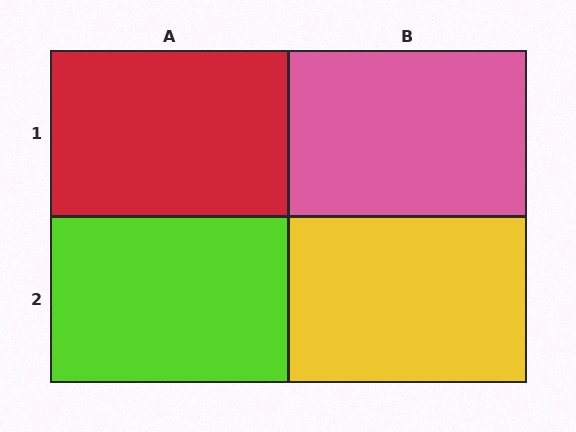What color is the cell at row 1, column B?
Pink.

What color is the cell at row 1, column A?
Red.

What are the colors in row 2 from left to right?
Lime, yellow.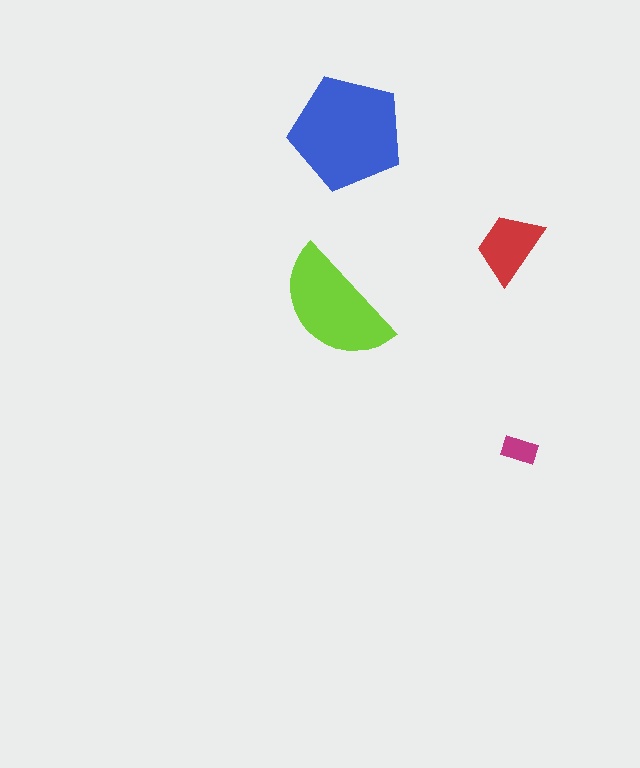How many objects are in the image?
There are 4 objects in the image.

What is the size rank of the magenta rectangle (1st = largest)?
4th.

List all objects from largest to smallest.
The blue pentagon, the lime semicircle, the red trapezoid, the magenta rectangle.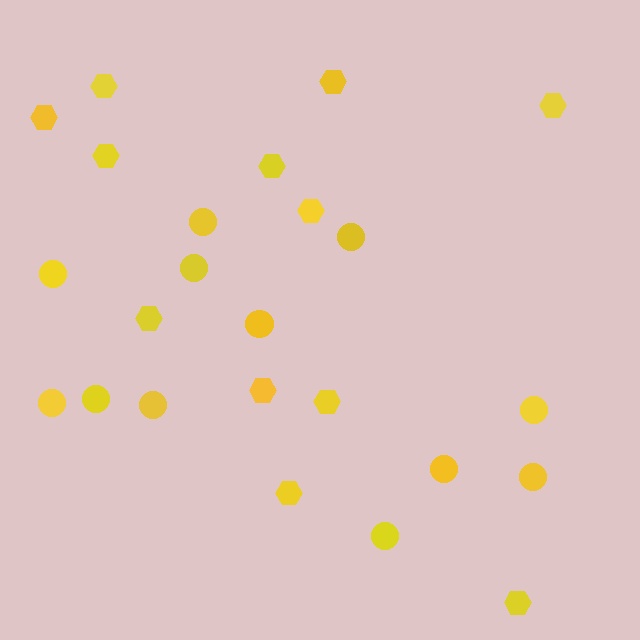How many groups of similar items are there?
There are 2 groups: one group of circles (12) and one group of hexagons (12).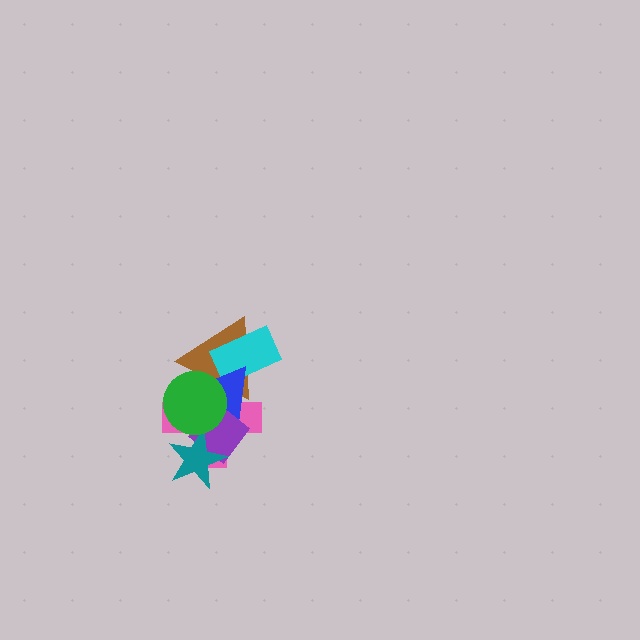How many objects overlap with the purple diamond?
4 objects overlap with the purple diamond.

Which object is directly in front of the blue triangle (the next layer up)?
The purple diamond is directly in front of the blue triangle.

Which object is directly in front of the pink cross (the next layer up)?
The brown triangle is directly in front of the pink cross.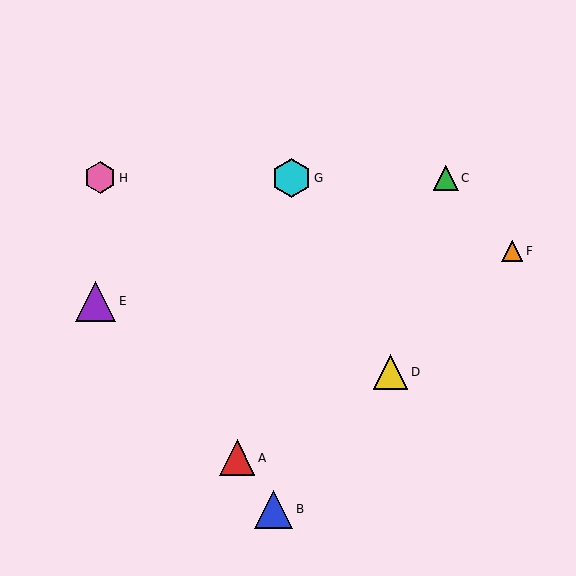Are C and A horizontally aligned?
No, C is at y≈178 and A is at y≈458.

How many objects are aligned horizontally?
3 objects (C, G, H) are aligned horizontally.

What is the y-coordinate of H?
Object H is at y≈178.